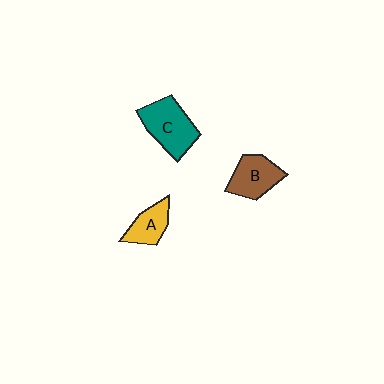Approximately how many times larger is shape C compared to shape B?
Approximately 1.3 times.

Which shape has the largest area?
Shape C (teal).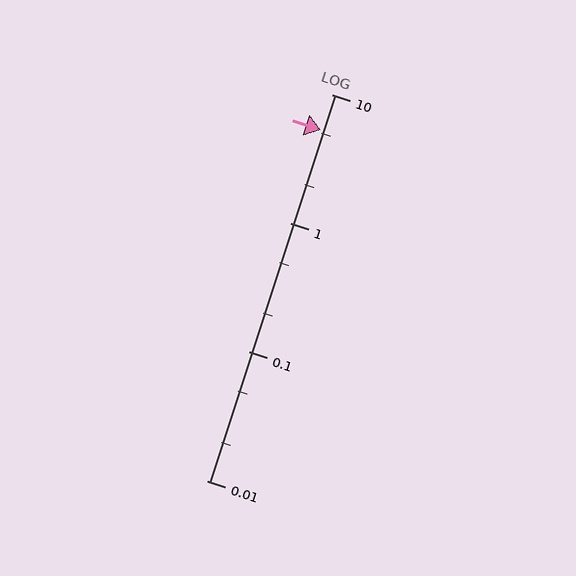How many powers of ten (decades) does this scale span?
The scale spans 3 decades, from 0.01 to 10.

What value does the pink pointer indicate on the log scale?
The pointer indicates approximately 5.3.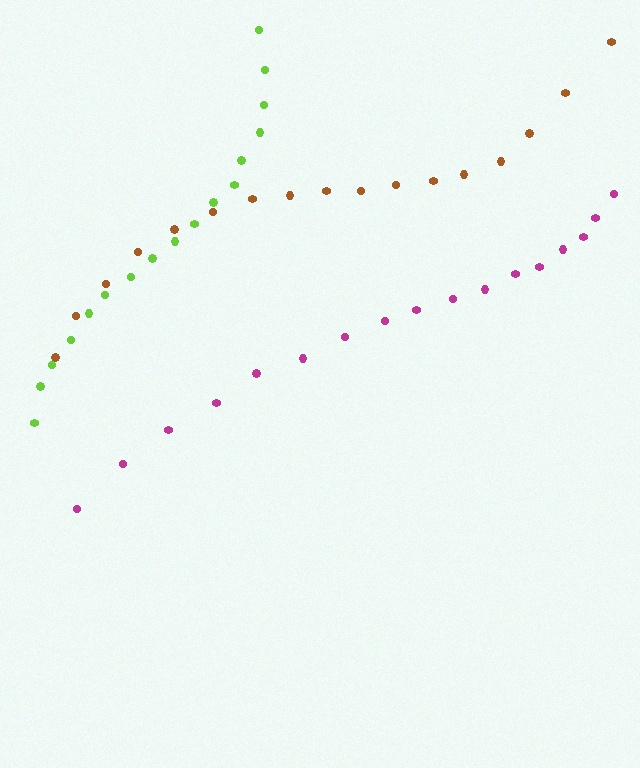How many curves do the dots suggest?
There are 3 distinct paths.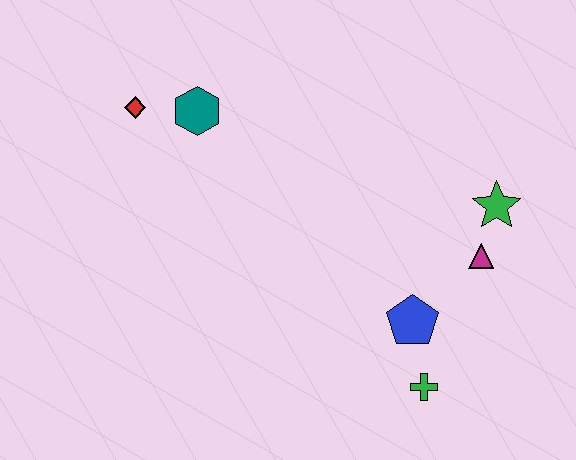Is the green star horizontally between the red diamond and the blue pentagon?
No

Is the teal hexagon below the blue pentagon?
No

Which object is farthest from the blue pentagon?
The red diamond is farthest from the blue pentagon.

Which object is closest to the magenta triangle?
The green star is closest to the magenta triangle.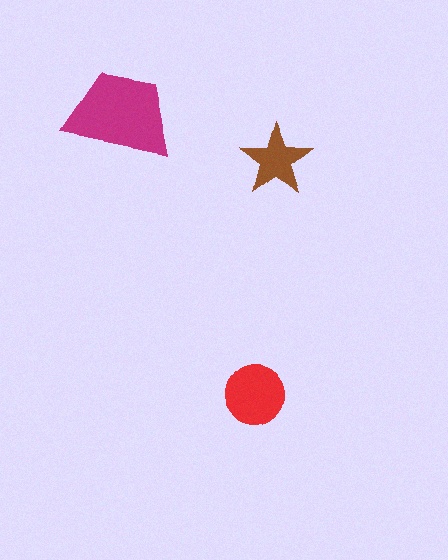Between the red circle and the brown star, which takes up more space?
The red circle.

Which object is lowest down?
The red circle is bottommost.